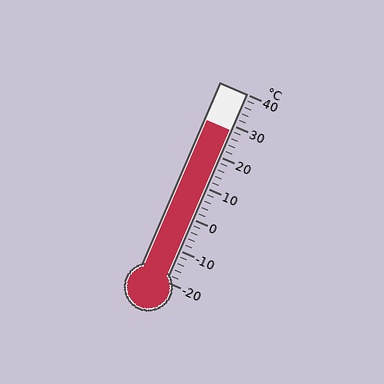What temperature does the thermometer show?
The thermometer shows approximately 28°C.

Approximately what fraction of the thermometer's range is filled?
The thermometer is filled to approximately 80% of its range.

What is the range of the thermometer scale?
The thermometer scale ranges from -20°C to 40°C.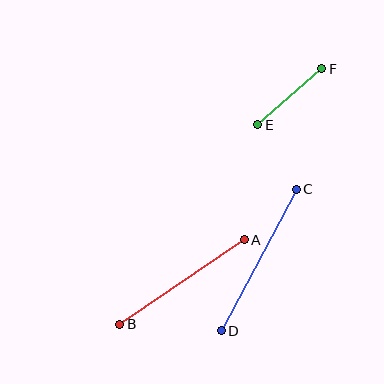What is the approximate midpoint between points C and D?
The midpoint is at approximately (259, 260) pixels.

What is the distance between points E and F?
The distance is approximately 85 pixels.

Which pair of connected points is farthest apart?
Points C and D are farthest apart.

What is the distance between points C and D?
The distance is approximately 160 pixels.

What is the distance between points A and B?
The distance is approximately 150 pixels.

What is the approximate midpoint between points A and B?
The midpoint is at approximately (182, 282) pixels.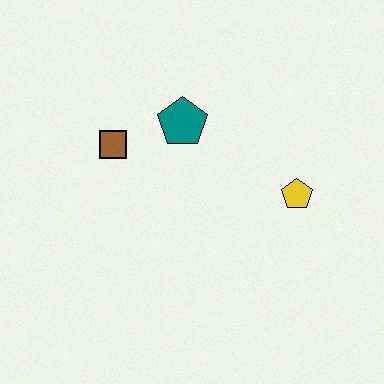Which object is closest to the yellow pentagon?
The teal pentagon is closest to the yellow pentagon.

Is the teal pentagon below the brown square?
No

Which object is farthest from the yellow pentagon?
The brown square is farthest from the yellow pentagon.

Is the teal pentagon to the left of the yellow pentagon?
Yes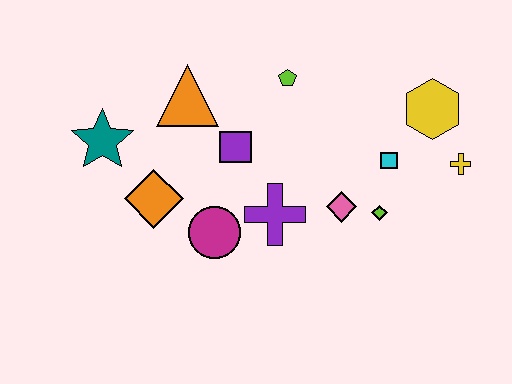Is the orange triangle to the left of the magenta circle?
Yes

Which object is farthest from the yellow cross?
The teal star is farthest from the yellow cross.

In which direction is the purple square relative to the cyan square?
The purple square is to the left of the cyan square.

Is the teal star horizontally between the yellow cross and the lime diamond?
No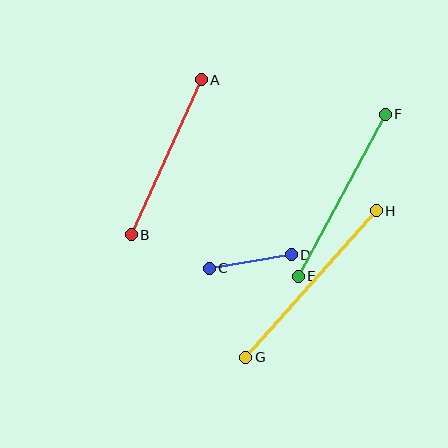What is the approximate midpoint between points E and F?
The midpoint is at approximately (342, 195) pixels.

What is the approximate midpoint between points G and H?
The midpoint is at approximately (311, 284) pixels.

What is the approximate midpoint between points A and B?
The midpoint is at approximately (166, 157) pixels.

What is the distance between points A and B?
The distance is approximately 170 pixels.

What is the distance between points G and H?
The distance is approximately 196 pixels.